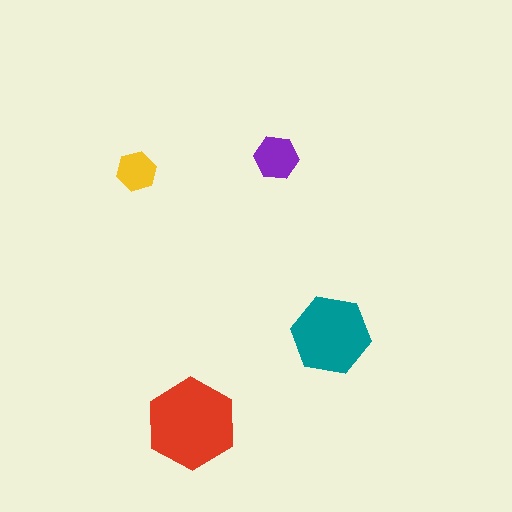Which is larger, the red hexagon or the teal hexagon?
The red one.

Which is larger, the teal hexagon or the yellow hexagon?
The teal one.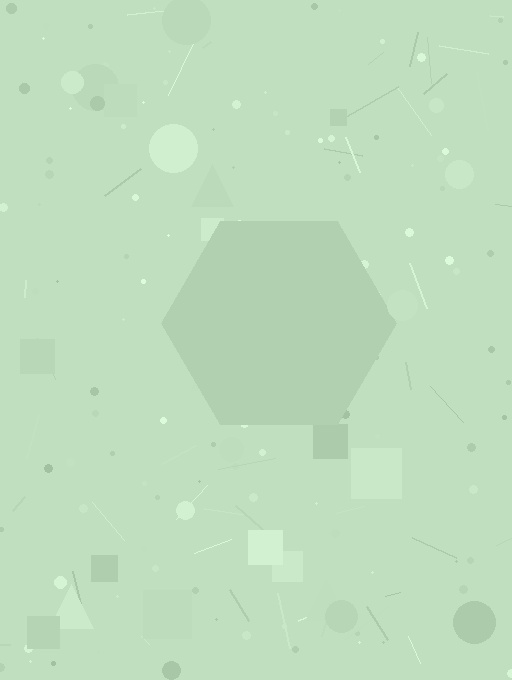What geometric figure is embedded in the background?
A hexagon is embedded in the background.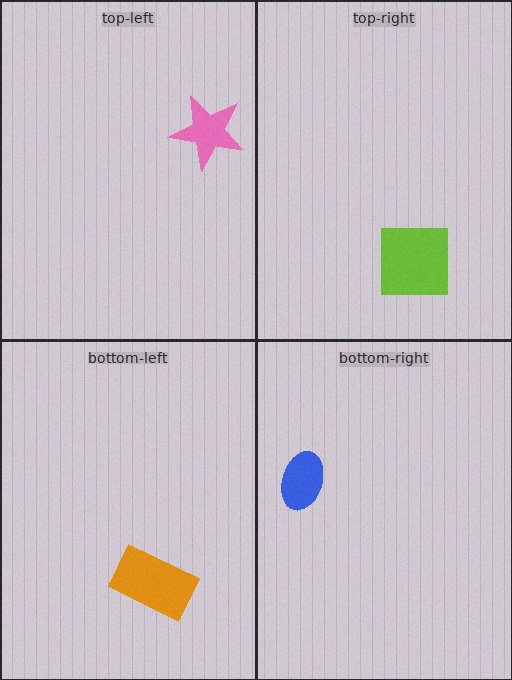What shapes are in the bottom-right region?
The blue ellipse.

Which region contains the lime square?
The top-right region.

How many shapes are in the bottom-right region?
1.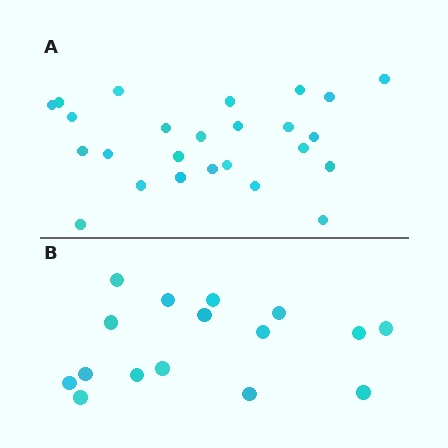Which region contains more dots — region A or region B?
Region A (the top region) has more dots.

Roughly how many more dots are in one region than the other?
Region A has roughly 8 or so more dots than region B.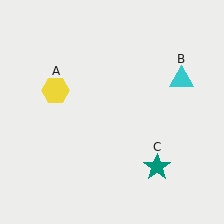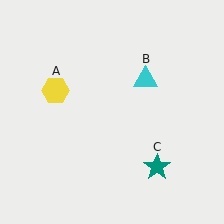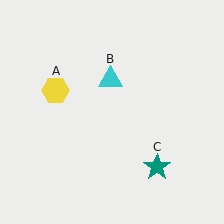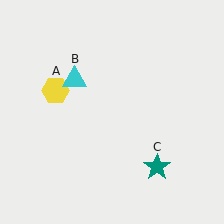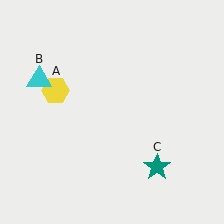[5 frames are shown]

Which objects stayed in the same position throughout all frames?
Yellow hexagon (object A) and teal star (object C) remained stationary.